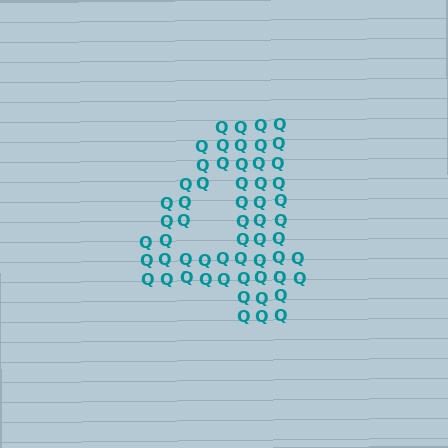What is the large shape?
The large shape is the digit 4.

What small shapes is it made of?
It is made of small letter Q's.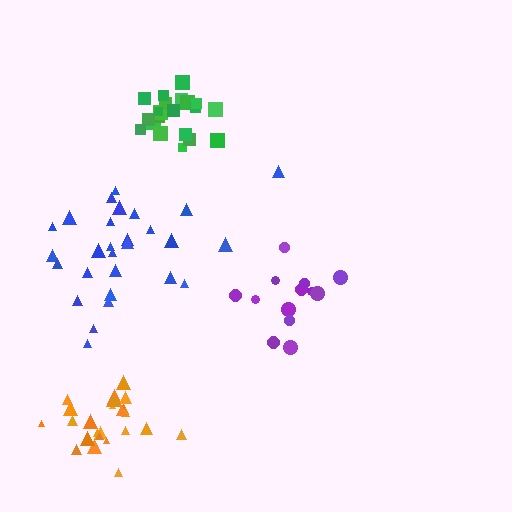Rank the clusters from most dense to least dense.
green, orange, purple, blue.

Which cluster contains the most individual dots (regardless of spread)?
Blue (29).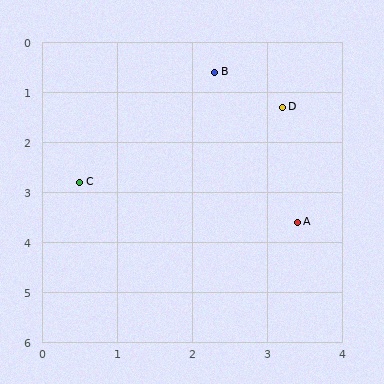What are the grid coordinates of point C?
Point C is at approximately (0.5, 2.8).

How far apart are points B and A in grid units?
Points B and A are about 3.2 grid units apart.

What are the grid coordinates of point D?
Point D is at approximately (3.2, 1.3).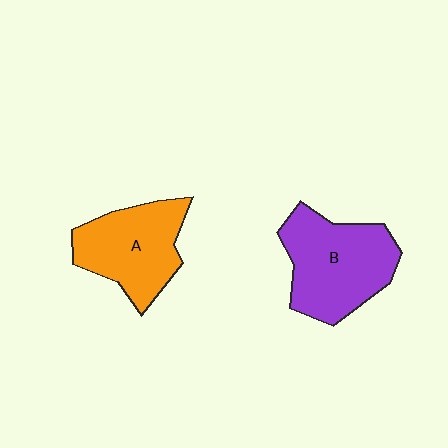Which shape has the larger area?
Shape B (purple).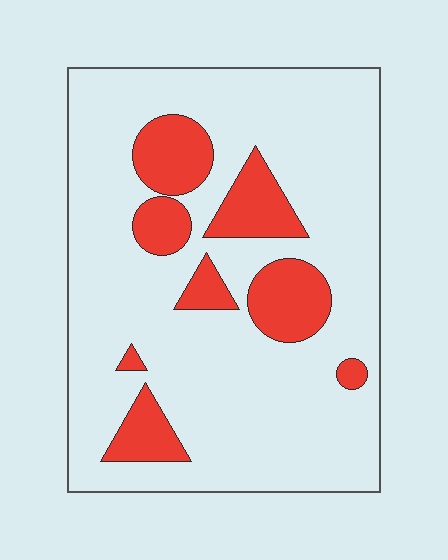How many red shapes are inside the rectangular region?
8.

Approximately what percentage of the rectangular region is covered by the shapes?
Approximately 20%.